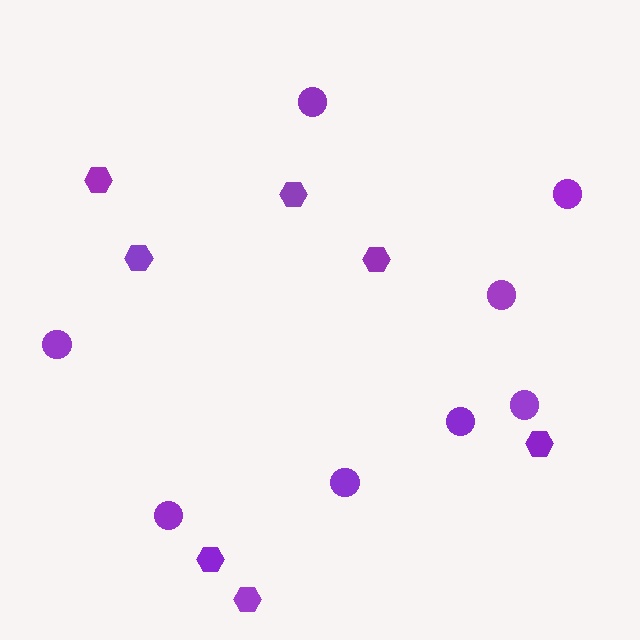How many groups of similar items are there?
There are 2 groups: one group of circles (8) and one group of hexagons (7).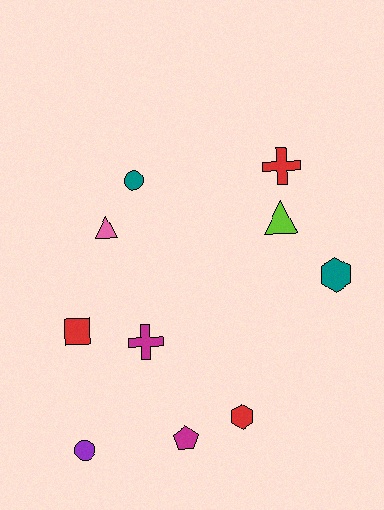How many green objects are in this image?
There are no green objects.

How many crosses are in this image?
There are 2 crosses.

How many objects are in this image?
There are 10 objects.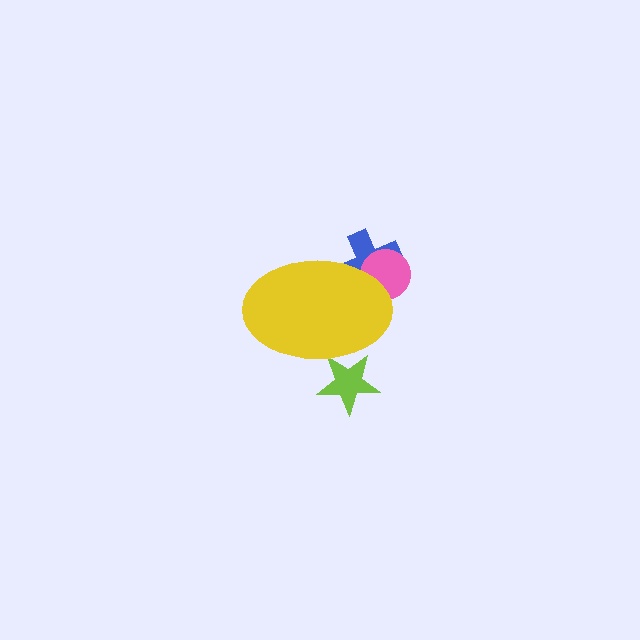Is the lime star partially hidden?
Yes, the lime star is partially hidden behind the yellow ellipse.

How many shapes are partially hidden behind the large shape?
3 shapes are partially hidden.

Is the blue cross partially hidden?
Yes, the blue cross is partially hidden behind the yellow ellipse.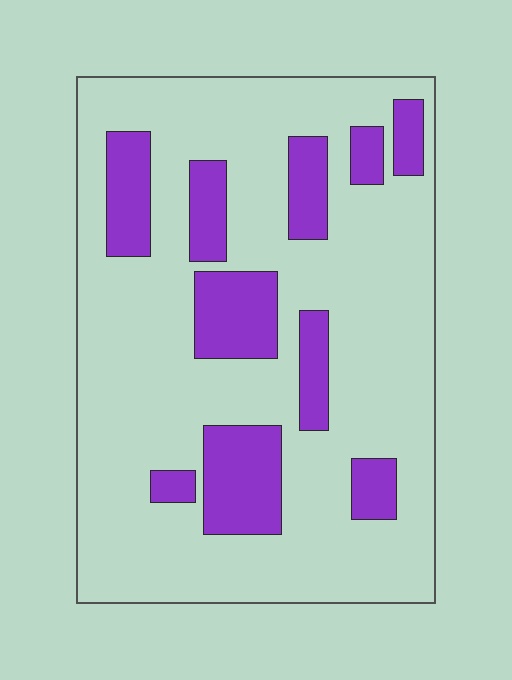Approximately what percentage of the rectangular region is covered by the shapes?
Approximately 20%.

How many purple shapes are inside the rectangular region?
10.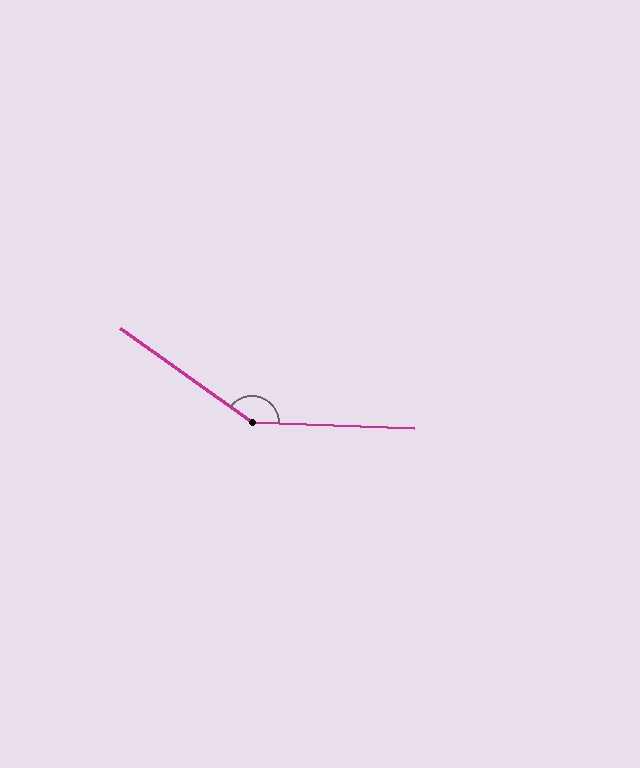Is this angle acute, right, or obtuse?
It is obtuse.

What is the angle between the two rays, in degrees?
Approximately 146 degrees.